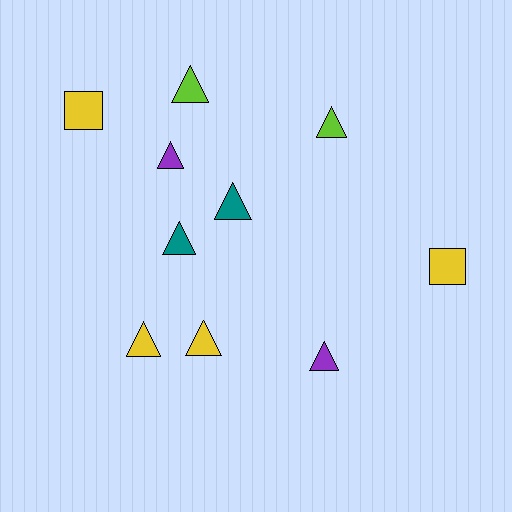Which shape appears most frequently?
Triangle, with 8 objects.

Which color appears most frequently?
Yellow, with 4 objects.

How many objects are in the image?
There are 10 objects.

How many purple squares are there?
There are no purple squares.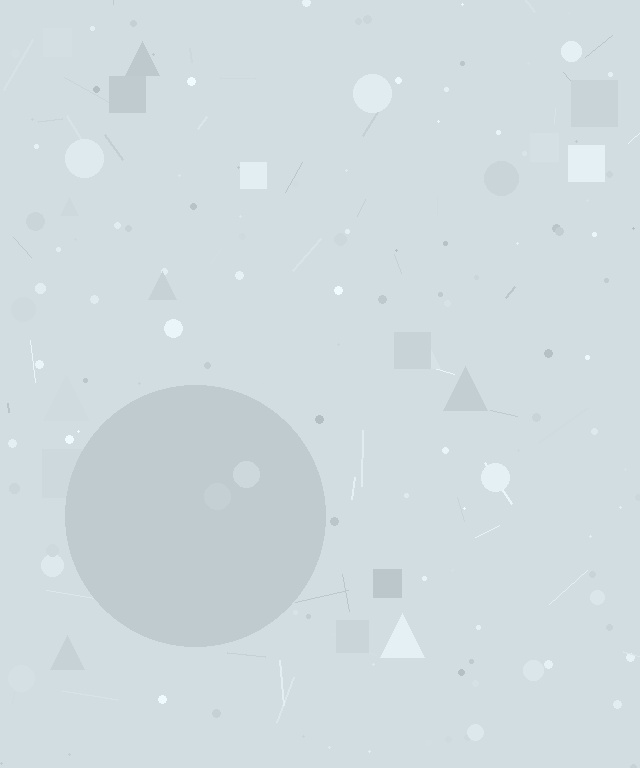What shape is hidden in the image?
A circle is hidden in the image.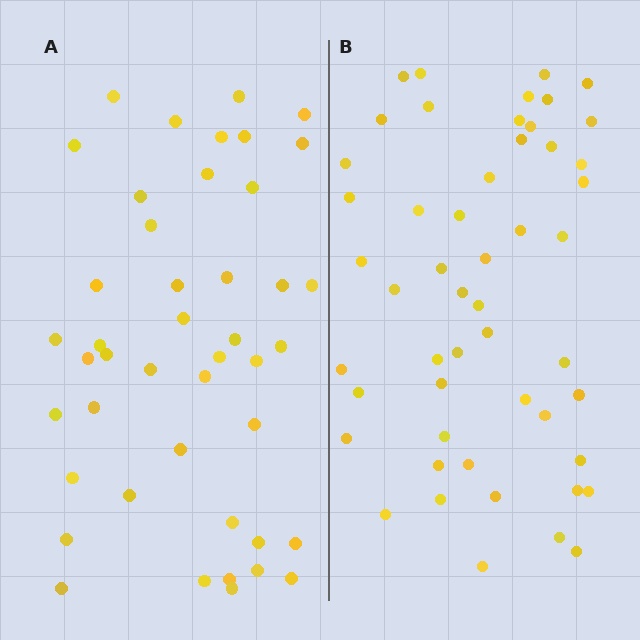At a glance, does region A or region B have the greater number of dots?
Region B (the right region) has more dots.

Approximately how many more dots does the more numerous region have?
Region B has roughly 8 or so more dots than region A.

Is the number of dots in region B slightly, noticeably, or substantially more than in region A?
Region B has only slightly more — the two regions are fairly close. The ratio is roughly 1.2 to 1.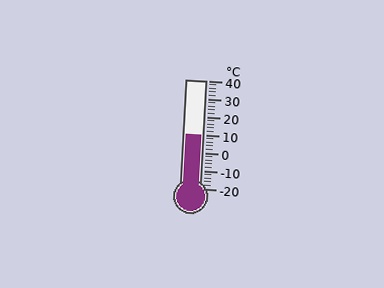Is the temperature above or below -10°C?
The temperature is above -10°C.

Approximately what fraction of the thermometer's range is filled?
The thermometer is filled to approximately 50% of its range.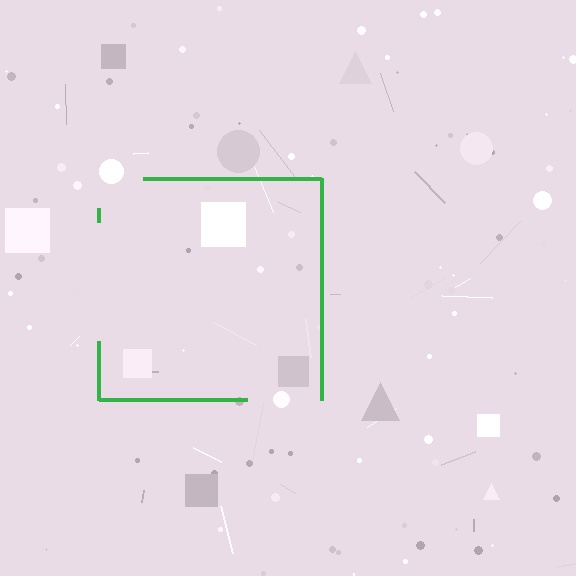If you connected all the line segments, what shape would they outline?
They would outline a square.